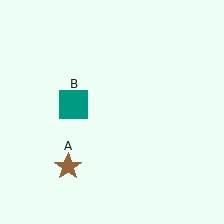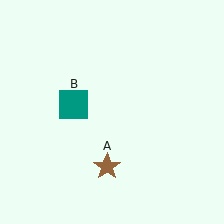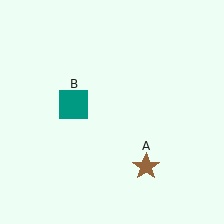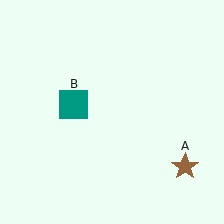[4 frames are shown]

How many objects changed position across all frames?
1 object changed position: brown star (object A).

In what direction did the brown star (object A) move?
The brown star (object A) moved right.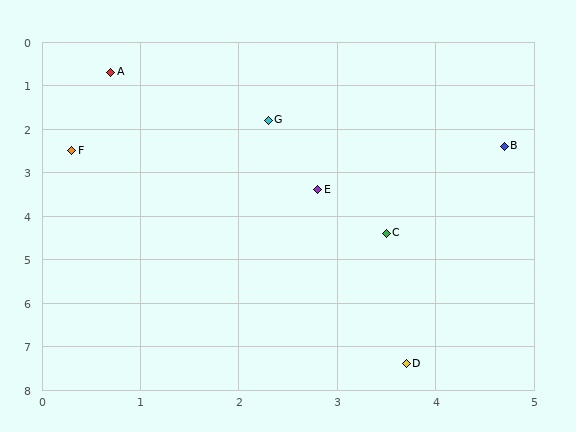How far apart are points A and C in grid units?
Points A and C are about 4.6 grid units apart.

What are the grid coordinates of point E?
Point E is at approximately (2.8, 3.4).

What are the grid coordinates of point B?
Point B is at approximately (4.7, 2.4).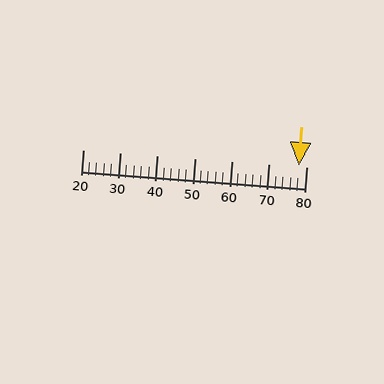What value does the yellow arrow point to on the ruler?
The yellow arrow points to approximately 78.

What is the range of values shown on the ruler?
The ruler shows values from 20 to 80.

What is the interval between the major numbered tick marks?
The major tick marks are spaced 10 units apart.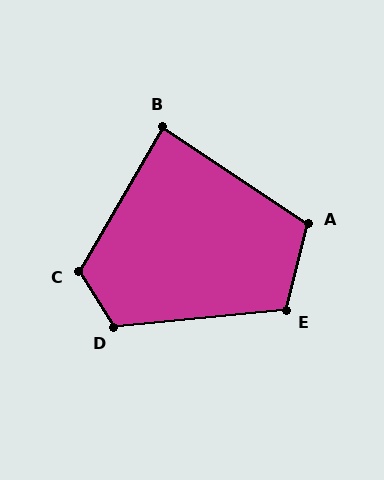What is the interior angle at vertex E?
Approximately 110 degrees (obtuse).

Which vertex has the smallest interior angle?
B, at approximately 86 degrees.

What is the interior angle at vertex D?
Approximately 116 degrees (obtuse).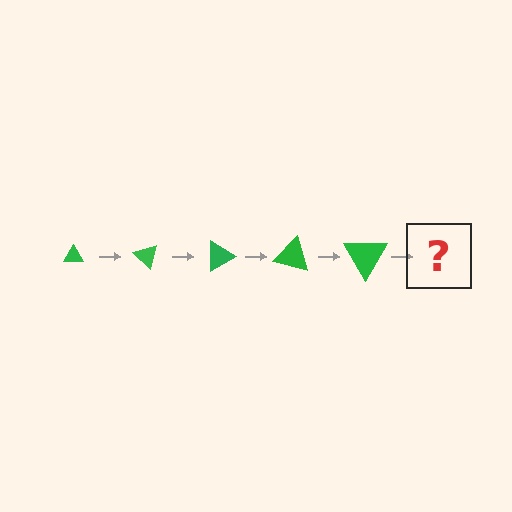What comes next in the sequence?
The next element should be a triangle, larger than the previous one and rotated 225 degrees from the start.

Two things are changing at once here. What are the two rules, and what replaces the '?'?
The two rules are that the triangle grows larger each step and it rotates 45 degrees each step. The '?' should be a triangle, larger than the previous one and rotated 225 degrees from the start.